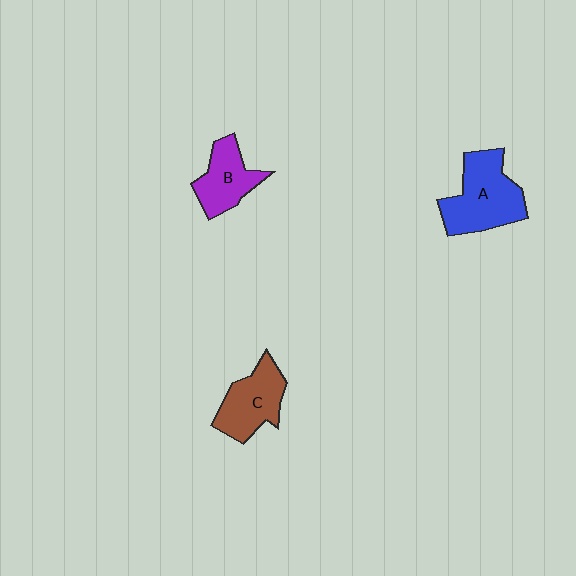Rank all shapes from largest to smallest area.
From largest to smallest: A (blue), C (brown), B (purple).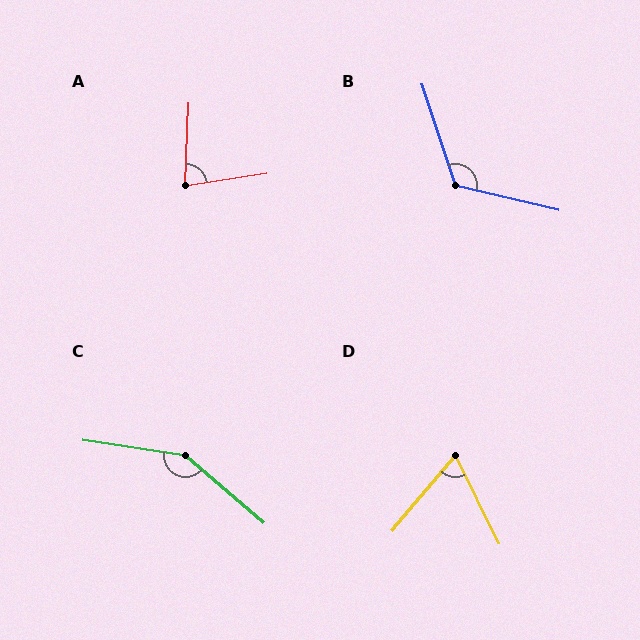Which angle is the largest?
C, at approximately 148 degrees.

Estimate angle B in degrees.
Approximately 121 degrees.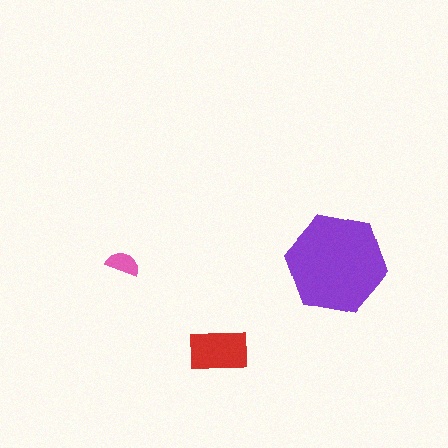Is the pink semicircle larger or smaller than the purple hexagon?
Smaller.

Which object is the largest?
The purple hexagon.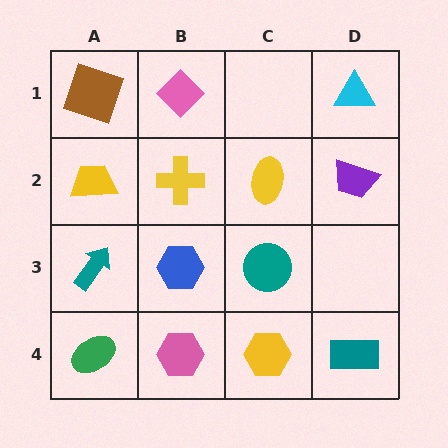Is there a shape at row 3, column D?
No, that cell is empty.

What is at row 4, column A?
A green ellipse.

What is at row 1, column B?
A pink diamond.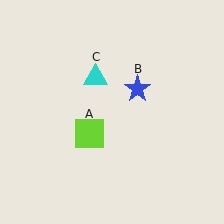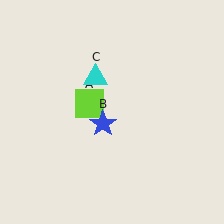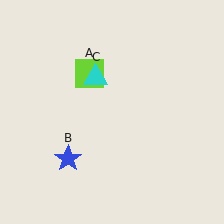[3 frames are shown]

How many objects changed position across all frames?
2 objects changed position: lime square (object A), blue star (object B).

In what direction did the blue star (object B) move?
The blue star (object B) moved down and to the left.